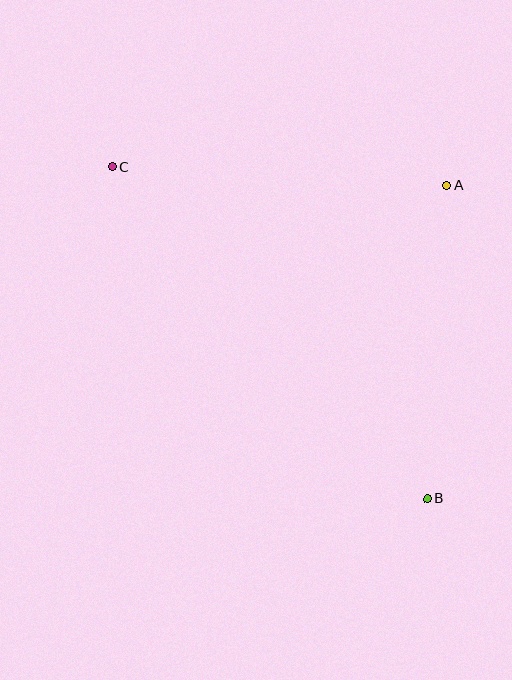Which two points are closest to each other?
Points A and B are closest to each other.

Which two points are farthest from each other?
Points B and C are farthest from each other.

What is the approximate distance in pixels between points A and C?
The distance between A and C is approximately 334 pixels.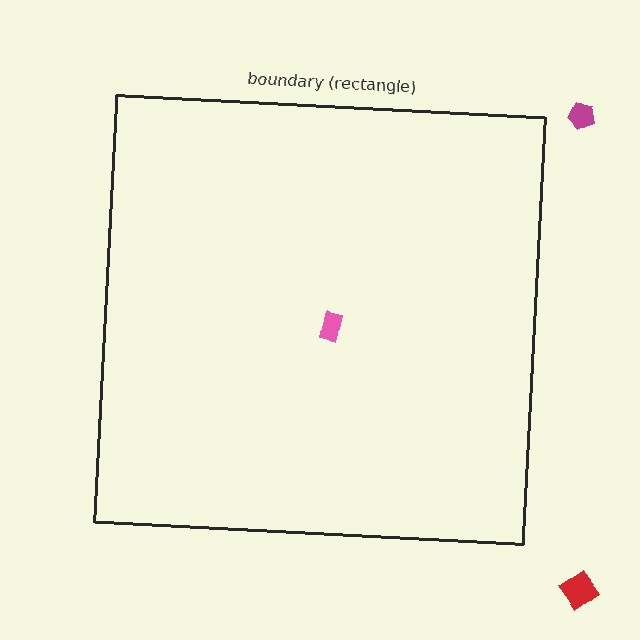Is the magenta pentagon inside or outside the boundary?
Outside.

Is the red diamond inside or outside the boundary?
Outside.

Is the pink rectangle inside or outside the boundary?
Inside.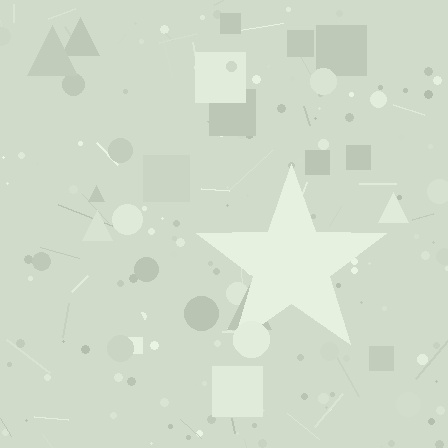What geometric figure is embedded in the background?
A star is embedded in the background.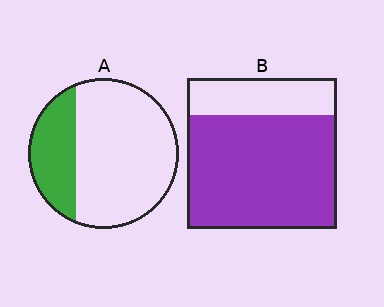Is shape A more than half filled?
No.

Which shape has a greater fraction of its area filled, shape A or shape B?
Shape B.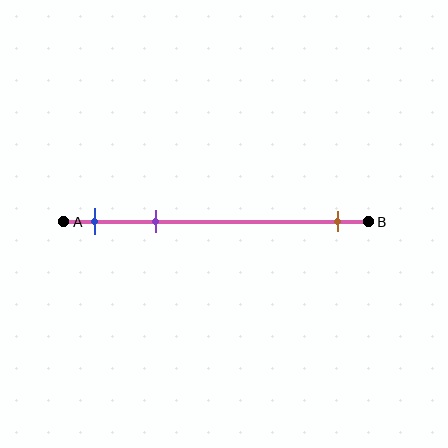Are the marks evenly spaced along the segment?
No, the marks are not evenly spaced.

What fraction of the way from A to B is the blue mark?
The blue mark is approximately 10% (0.1) of the way from A to B.